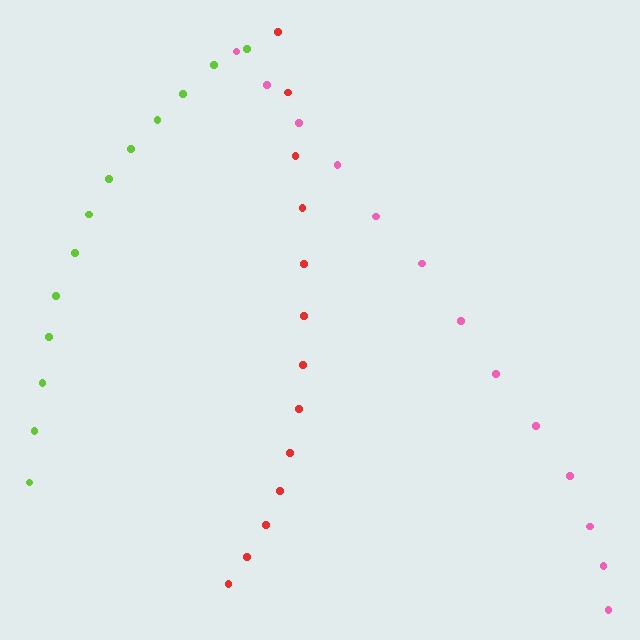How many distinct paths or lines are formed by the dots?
There are 3 distinct paths.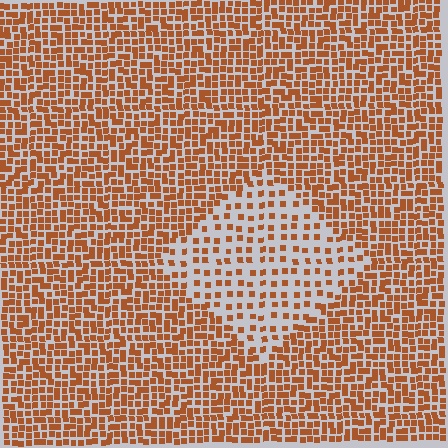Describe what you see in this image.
The image contains small brown elements arranged at two different densities. A diamond-shaped region is visible where the elements are less densely packed than the surrounding area.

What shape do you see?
I see a diamond.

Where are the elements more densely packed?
The elements are more densely packed outside the diamond boundary.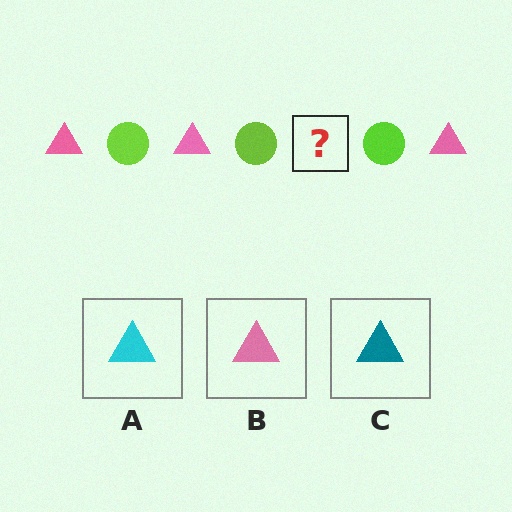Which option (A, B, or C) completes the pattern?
B.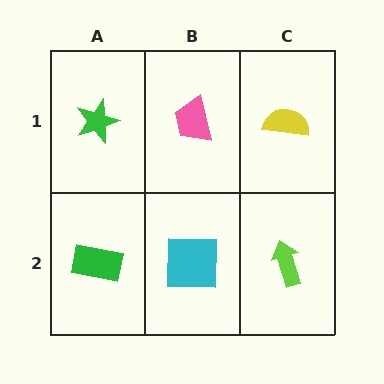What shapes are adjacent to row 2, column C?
A yellow semicircle (row 1, column C), a cyan square (row 2, column B).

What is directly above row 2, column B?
A pink trapezoid.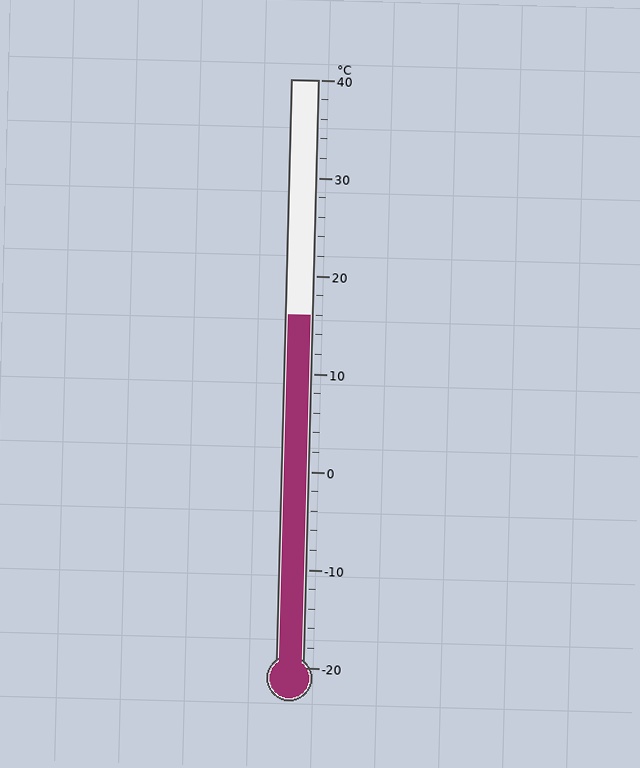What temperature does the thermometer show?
The thermometer shows approximately 16°C.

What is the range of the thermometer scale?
The thermometer scale ranges from -20°C to 40°C.